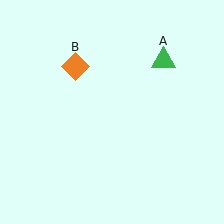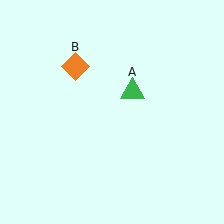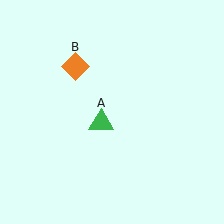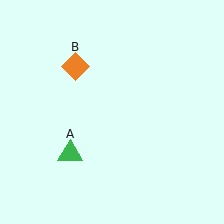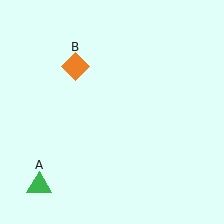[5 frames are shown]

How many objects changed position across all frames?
1 object changed position: green triangle (object A).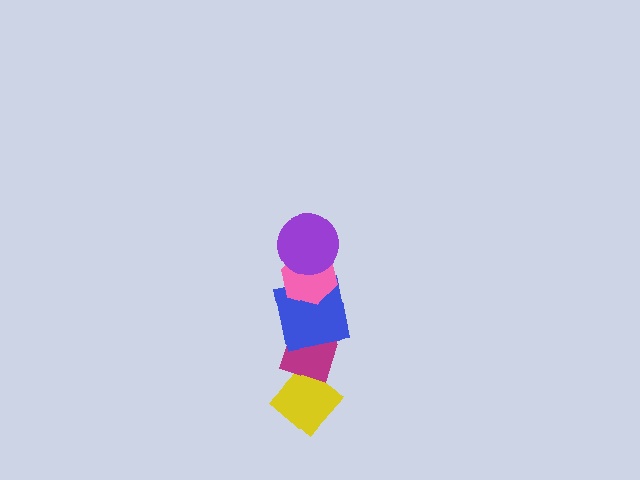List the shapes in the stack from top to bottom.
From top to bottom: the purple circle, the pink hexagon, the blue square, the magenta diamond, the yellow diamond.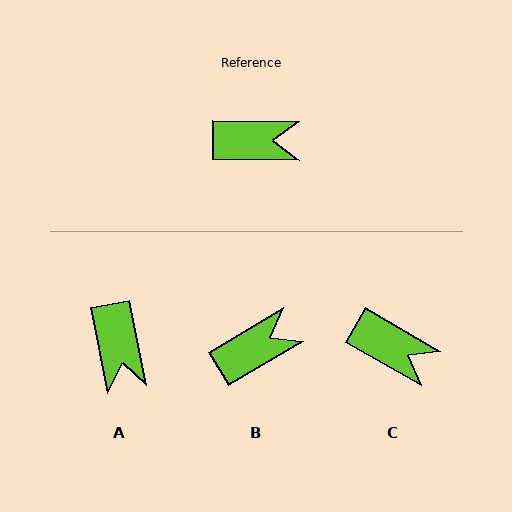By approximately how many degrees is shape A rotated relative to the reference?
Approximately 78 degrees clockwise.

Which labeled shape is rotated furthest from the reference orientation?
A, about 78 degrees away.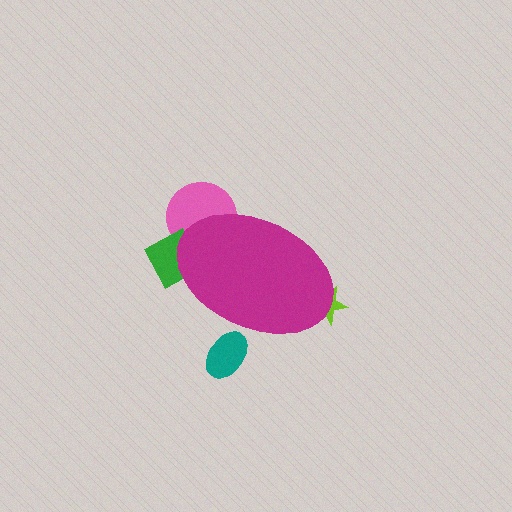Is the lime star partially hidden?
Yes, the lime star is partially hidden behind the magenta ellipse.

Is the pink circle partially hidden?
Yes, the pink circle is partially hidden behind the magenta ellipse.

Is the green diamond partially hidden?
Yes, the green diamond is partially hidden behind the magenta ellipse.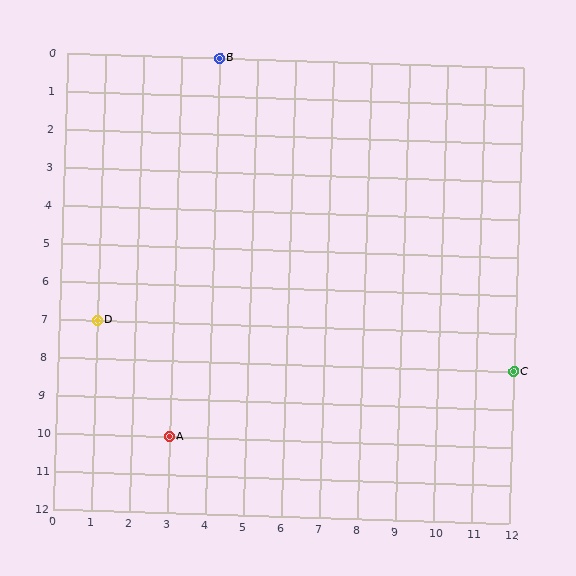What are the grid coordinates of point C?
Point C is at grid coordinates (12, 8).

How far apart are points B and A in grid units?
Points B and A are 1 column and 10 rows apart (about 10.0 grid units diagonally).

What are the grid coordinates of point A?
Point A is at grid coordinates (3, 10).